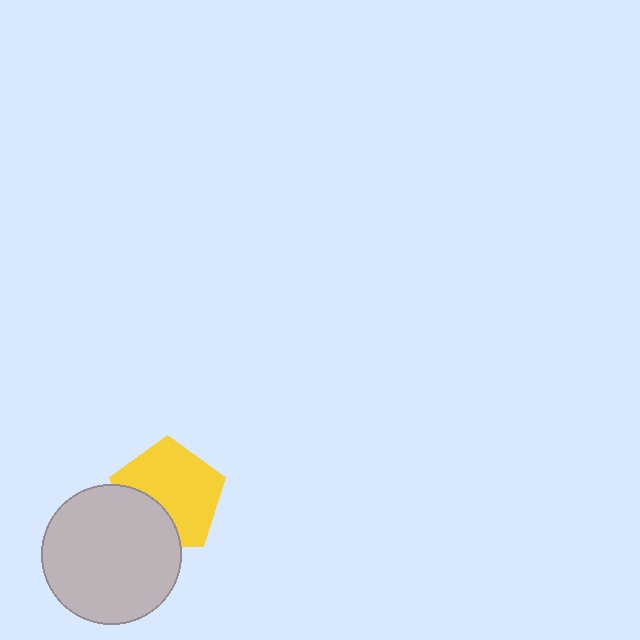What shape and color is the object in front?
The object in front is a light gray circle.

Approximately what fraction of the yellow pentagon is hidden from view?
Roughly 31% of the yellow pentagon is hidden behind the light gray circle.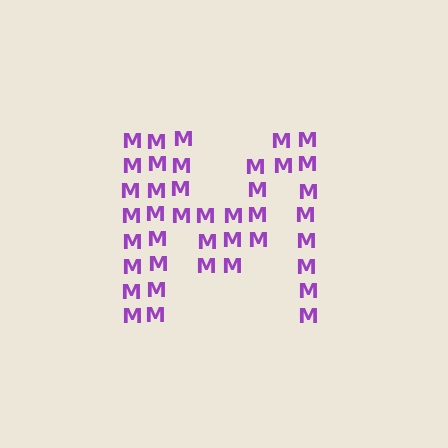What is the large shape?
The large shape is the letter M.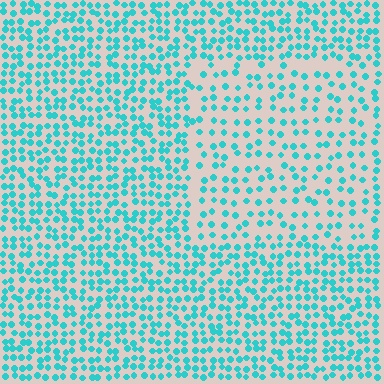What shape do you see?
I see a rectangle.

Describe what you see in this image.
The image contains small cyan elements arranged at two different densities. A rectangle-shaped region is visible where the elements are less densely packed than the surrounding area.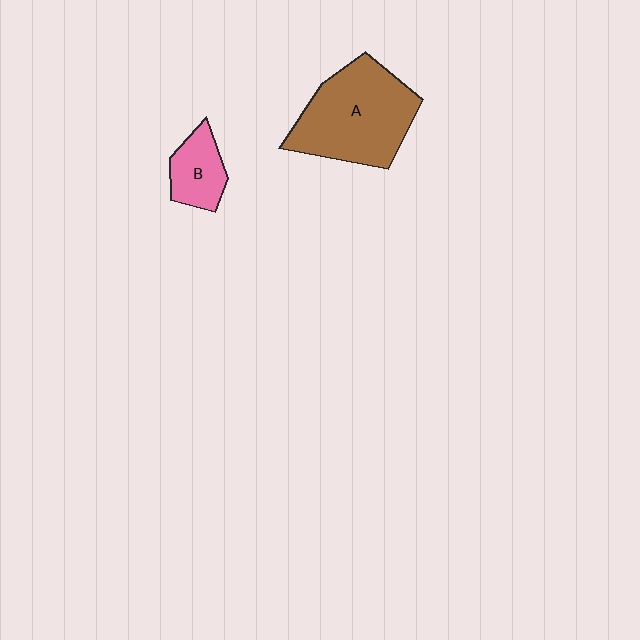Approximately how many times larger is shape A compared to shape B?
Approximately 2.7 times.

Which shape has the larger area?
Shape A (brown).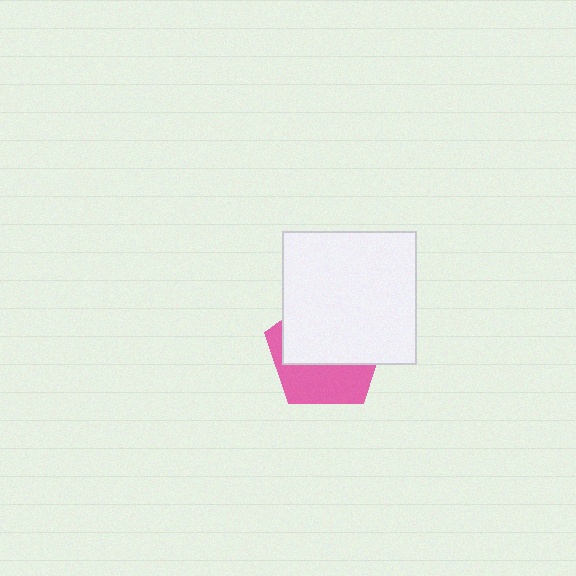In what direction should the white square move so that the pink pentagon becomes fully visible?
The white square should move up. That is the shortest direction to clear the overlap and leave the pink pentagon fully visible.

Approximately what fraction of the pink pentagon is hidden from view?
Roughly 60% of the pink pentagon is hidden behind the white square.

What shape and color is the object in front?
The object in front is a white square.